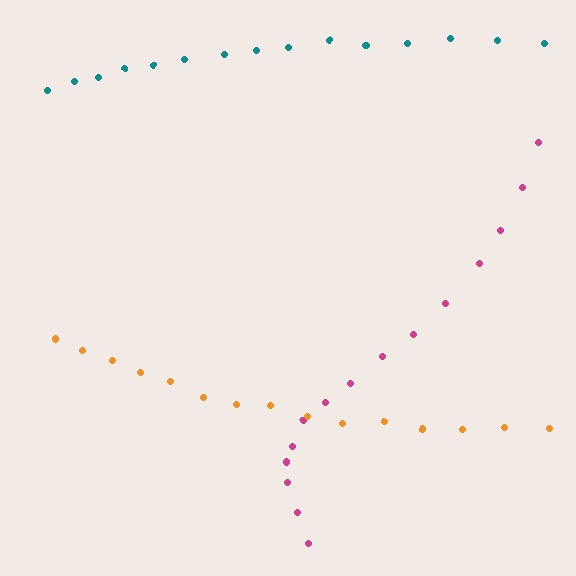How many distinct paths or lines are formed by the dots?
There are 3 distinct paths.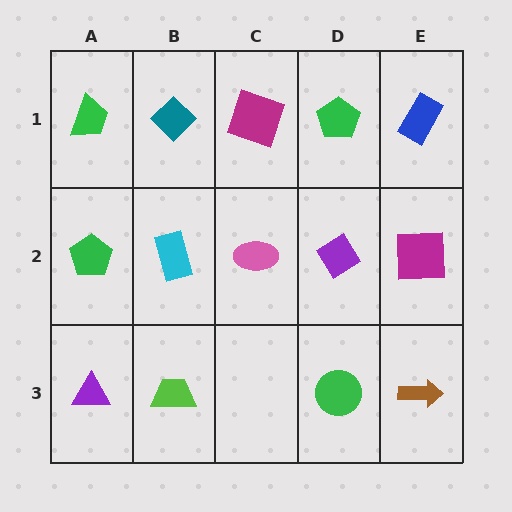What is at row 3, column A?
A purple triangle.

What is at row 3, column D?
A green circle.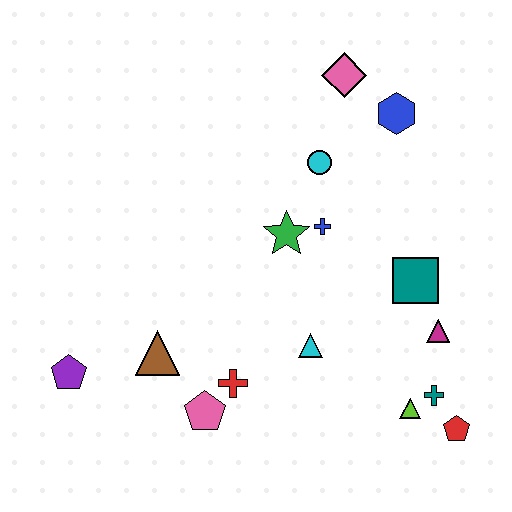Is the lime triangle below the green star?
Yes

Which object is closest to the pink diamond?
The blue hexagon is closest to the pink diamond.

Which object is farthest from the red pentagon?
The purple pentagon is farthest from the red pentagon.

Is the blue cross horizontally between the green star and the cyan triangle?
No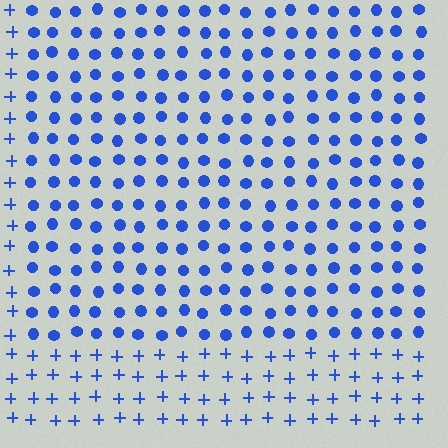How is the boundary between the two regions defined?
The boundary is defined by a change in element shape: circles inside vs. plus signs outside. All elements share the same color and spacing.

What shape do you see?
I see a rectangle.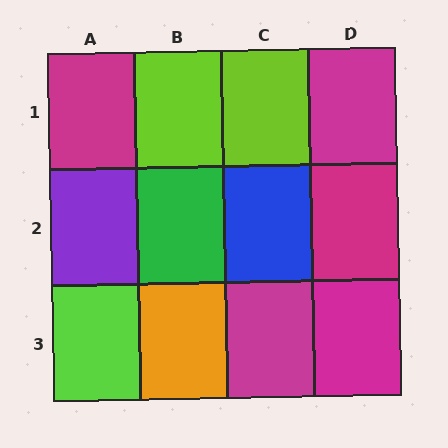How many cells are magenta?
5 cells are magenta.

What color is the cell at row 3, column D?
Magenta.